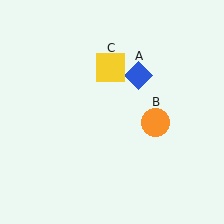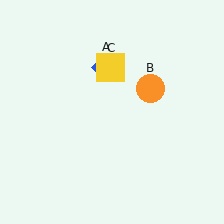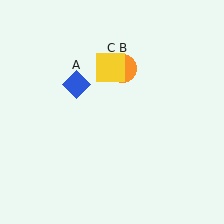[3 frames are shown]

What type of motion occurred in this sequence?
The blue diamond (object A), orange circle (object B) rotated counterclockwise around the center of the scene.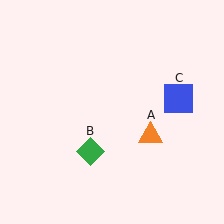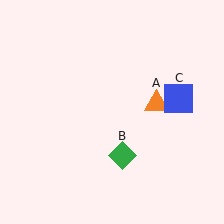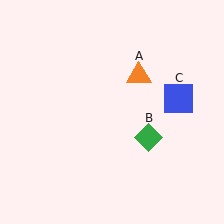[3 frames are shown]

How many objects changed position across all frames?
2 objects changed position: orange triangle (object A), green diamond (object B).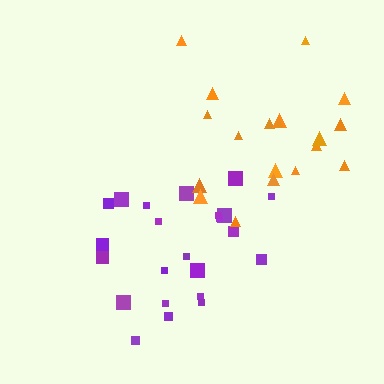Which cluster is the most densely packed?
Purple.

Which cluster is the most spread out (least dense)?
Orange.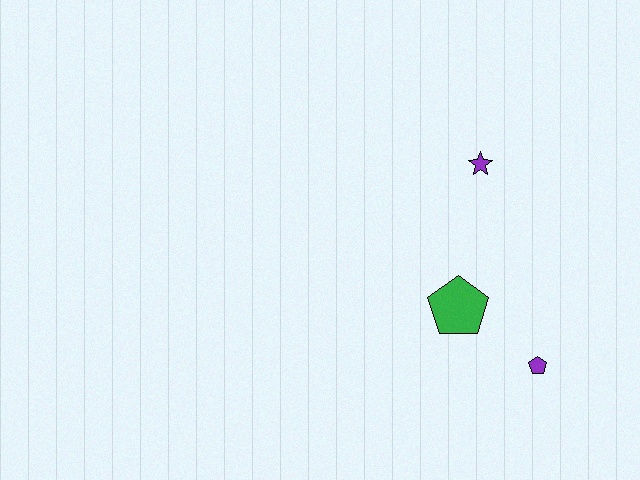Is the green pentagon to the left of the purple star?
Yes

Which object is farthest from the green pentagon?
The purple star is farthest from the green pentagon.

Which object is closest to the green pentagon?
The purple pentagon is closest to the green pentagon.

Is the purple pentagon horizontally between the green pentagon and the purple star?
No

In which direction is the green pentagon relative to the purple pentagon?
The green pentagon is to the left of the purple pentagon.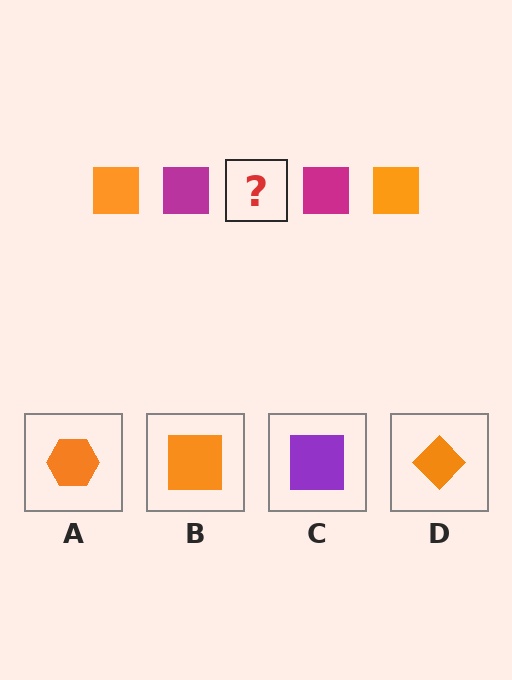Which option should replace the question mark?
Option B.